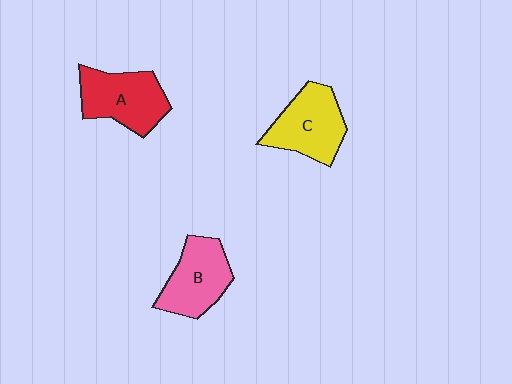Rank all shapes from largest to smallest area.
From largest to smallest: A (red), C (yellow), B (pink).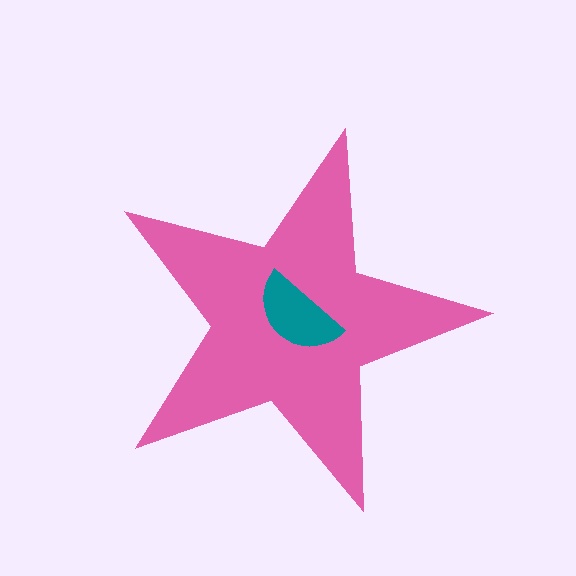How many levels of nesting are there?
2.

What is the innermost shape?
The teal semicircle.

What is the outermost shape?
The pink star.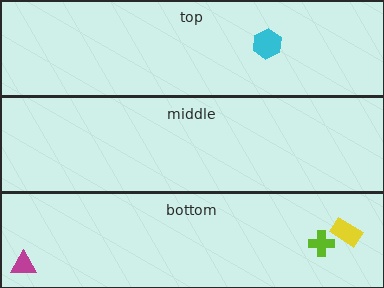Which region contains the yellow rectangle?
The bottom region.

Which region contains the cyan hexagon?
The top region.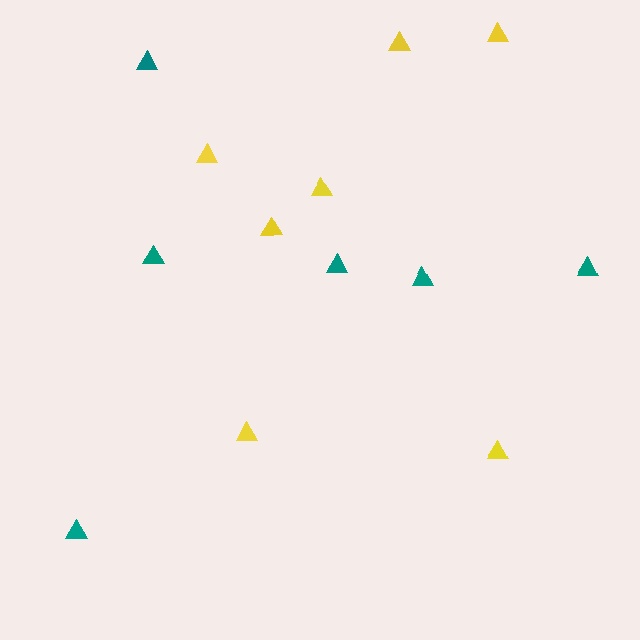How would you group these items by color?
There are 2 groups: one group of teal triangles (6) and one group of yellow triangles (7).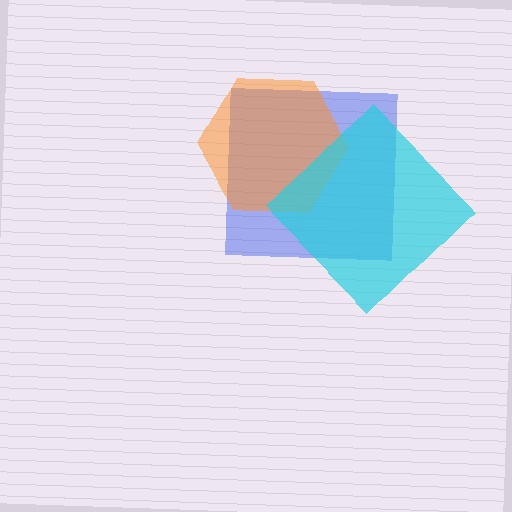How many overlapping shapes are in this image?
There are 3 overlapping shapes in the image.